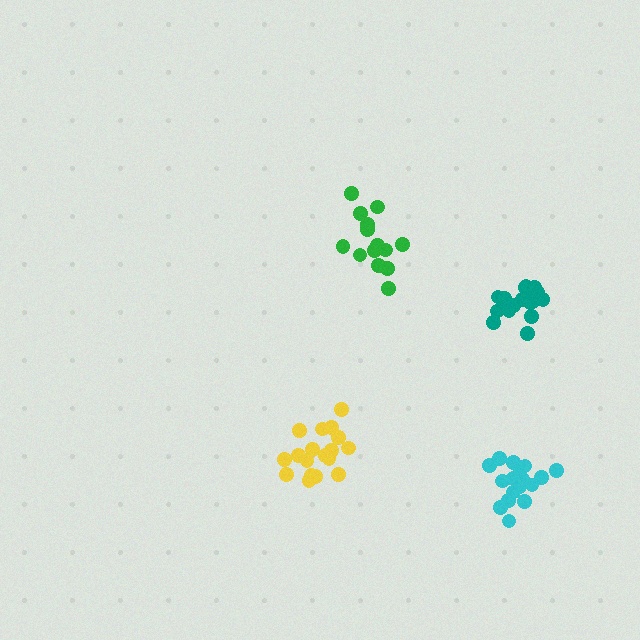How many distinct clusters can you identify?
There are 4 distinct clusters.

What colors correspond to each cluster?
The clusters are colored: green, yellow, teal, cyan.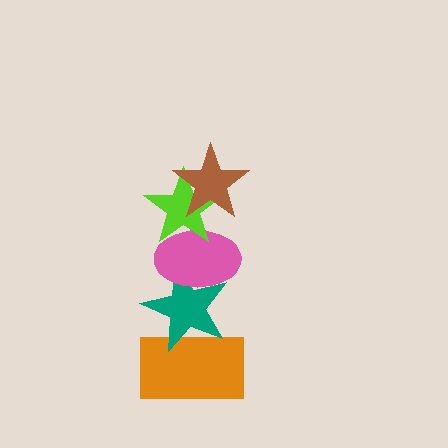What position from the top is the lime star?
The lime star is 2nd from the top.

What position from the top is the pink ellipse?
The pink ellipse is 3rd from the top.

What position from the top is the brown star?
The brown star is 1st from the top.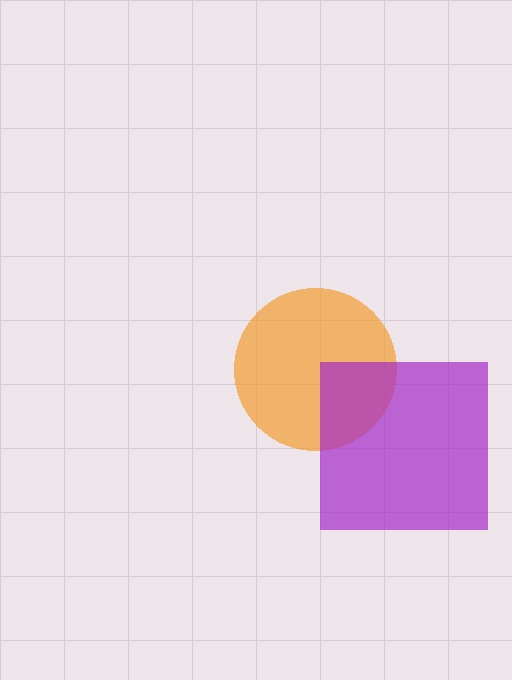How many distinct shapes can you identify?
There are 2 distinct shapes: an orange circle, a purple square.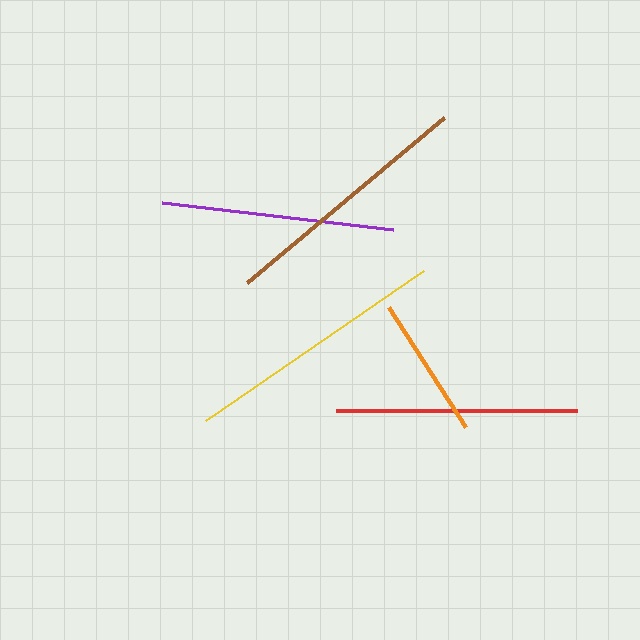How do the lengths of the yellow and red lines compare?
The yellow and red lines are approximately the same length.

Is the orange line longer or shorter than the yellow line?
The yellow line is longer than the orange line.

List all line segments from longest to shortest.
From longest to shortest: yellow, brown, red, purple, orange.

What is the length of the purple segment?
The purple segment is approximately 233 pixels long.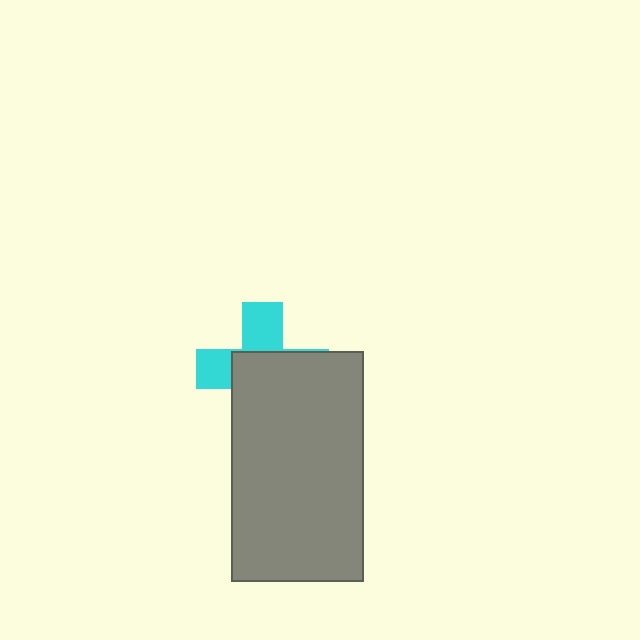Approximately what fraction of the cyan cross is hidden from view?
Roughly 61% of the cyan cross is hidden behind the gray rectangle.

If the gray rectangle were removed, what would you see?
You would see the complete cyan cross.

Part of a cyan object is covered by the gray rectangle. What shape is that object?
It is a cross.